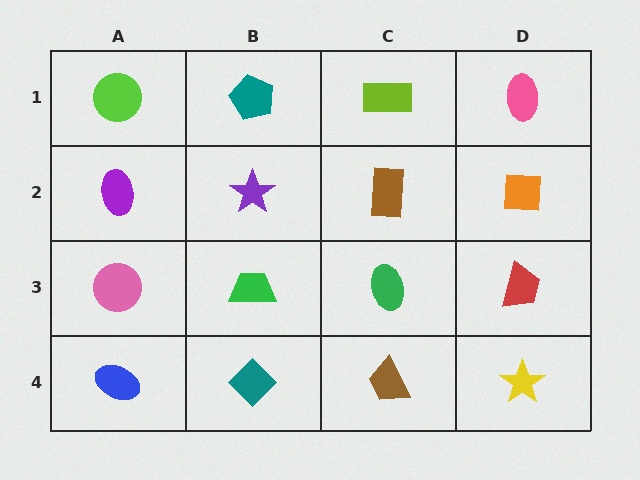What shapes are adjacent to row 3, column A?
A purple ellipse (row 2, column A), a blue ellipse (row 4, column A), a green trapezoid (row 3, column B).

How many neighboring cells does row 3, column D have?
3.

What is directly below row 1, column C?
A brown rectangle.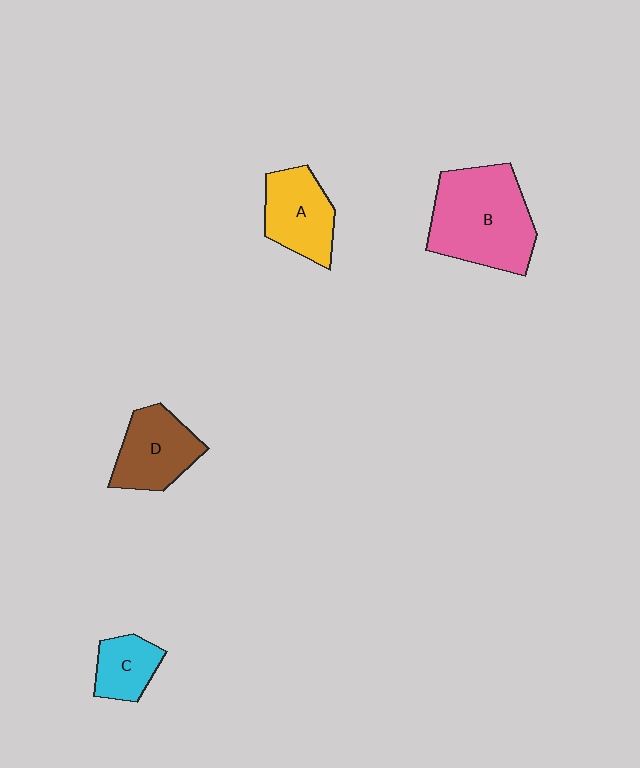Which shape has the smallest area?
Shape C (cyan).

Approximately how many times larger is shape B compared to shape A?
Approximately 1.7 times.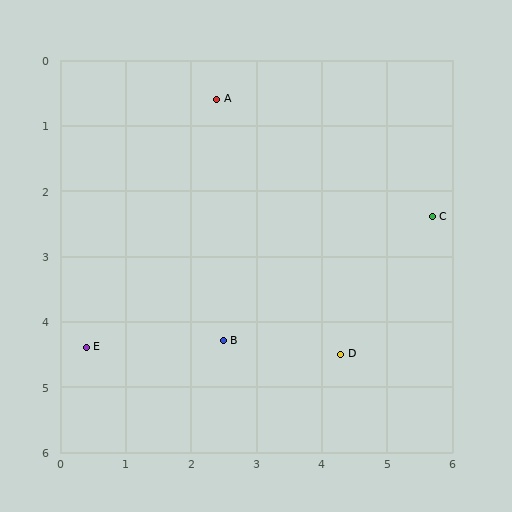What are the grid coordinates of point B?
Point B is at approximately (2.5, 4.3).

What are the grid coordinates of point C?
Point C is at approximately (5.7, 2.4).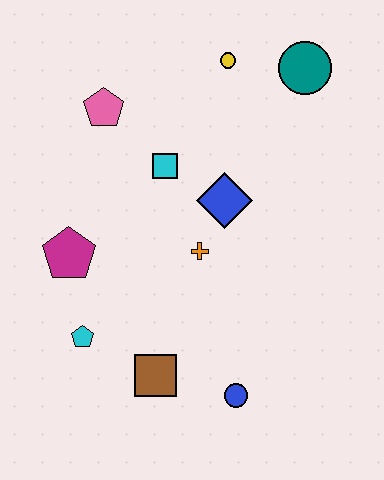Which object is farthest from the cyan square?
The blue circle is farthest from the cyan square.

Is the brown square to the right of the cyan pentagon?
Yes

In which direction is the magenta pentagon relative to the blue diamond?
The magenta pentagon is to the left of the blue diamond.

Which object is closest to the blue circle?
The brown square is closest to the blue circle.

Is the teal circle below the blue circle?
No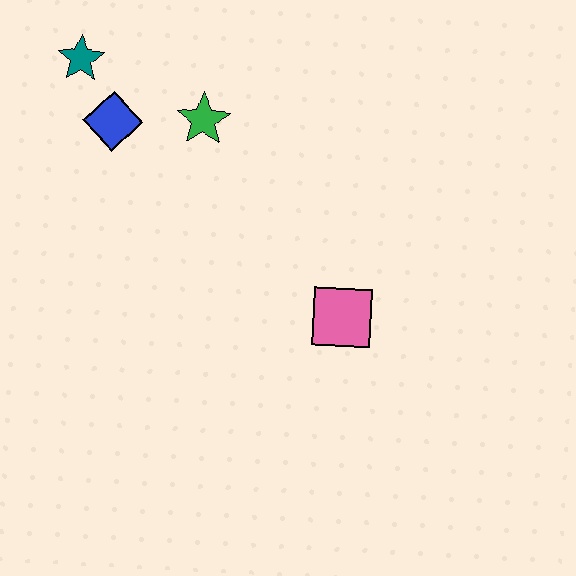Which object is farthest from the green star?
The pink square is farthest from the green star.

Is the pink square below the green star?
Yes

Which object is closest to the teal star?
The blue diamond is closest to the teal star.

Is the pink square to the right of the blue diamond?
Yes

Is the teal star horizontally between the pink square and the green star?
No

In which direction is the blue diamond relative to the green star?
The blue diamond is to the left of the green star.